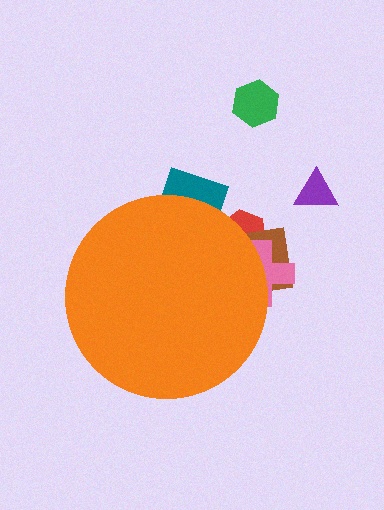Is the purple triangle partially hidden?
No, the purple triangle is fully visible.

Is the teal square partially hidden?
Yes, the teal square is partially hidden behind the orange circle.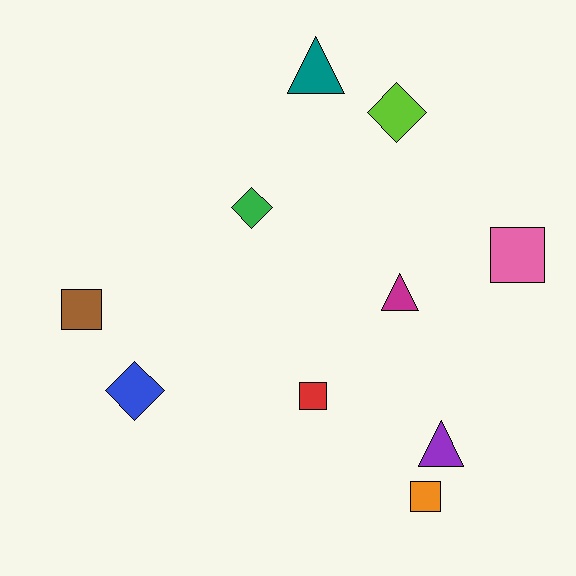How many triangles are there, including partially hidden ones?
There are 3 triangles.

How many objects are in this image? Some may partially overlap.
There are 10 objects.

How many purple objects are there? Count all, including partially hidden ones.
There is 1 purple object.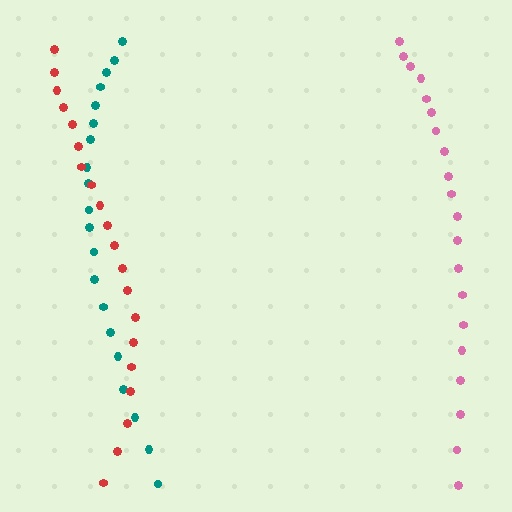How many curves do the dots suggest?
There are 3 distinct paths.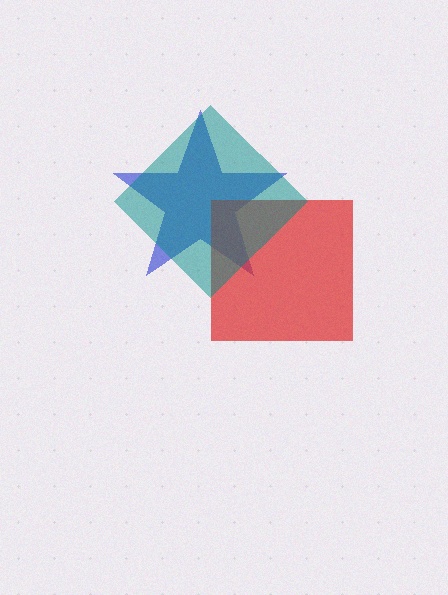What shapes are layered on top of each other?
The layered shapes are: a blue star, a red square, a teal diamond.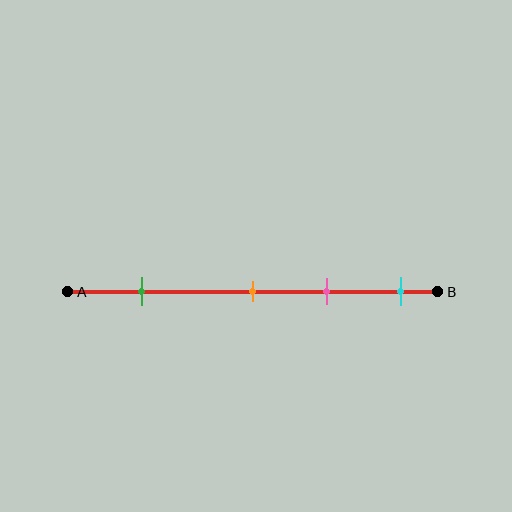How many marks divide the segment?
There are 4 marks dividing the segment.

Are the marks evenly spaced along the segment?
No, the marks are not evenly spaced.